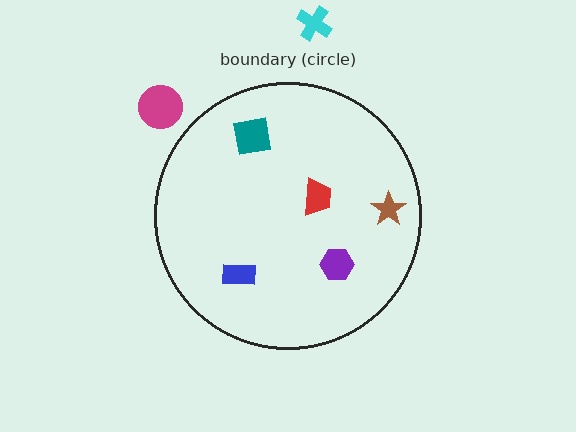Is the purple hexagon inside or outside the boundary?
Inside.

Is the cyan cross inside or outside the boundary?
Outside.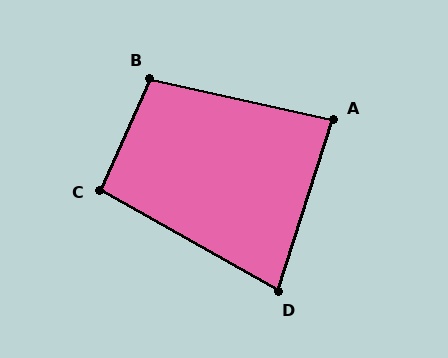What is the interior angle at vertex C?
Approximately 96 degrees (obtuse).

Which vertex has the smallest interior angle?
D, at approximately 78 degrees.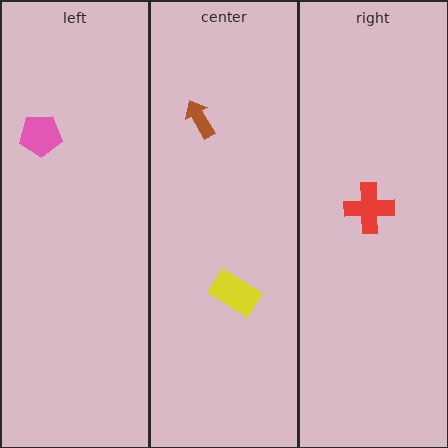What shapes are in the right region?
The red cross.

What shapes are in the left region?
The pink pentagon.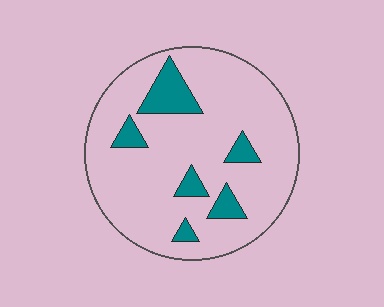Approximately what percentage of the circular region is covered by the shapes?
Approximately 15%.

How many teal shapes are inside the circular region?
6.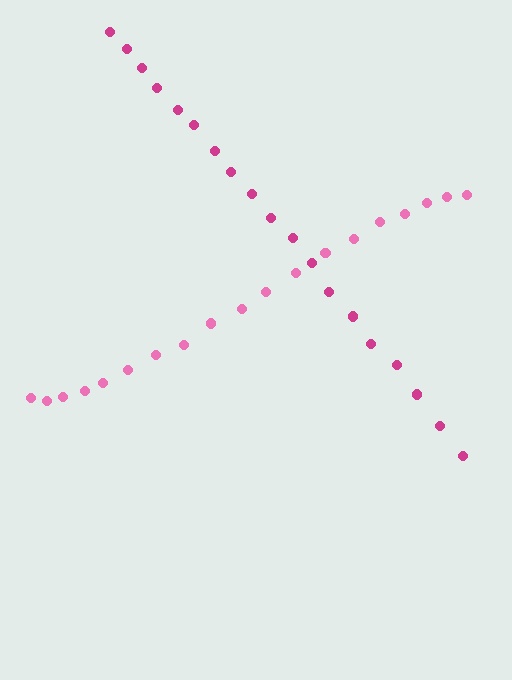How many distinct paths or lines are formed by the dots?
There are 2 distinct paths.